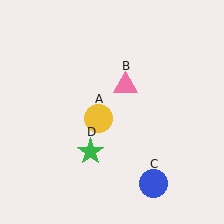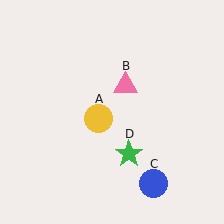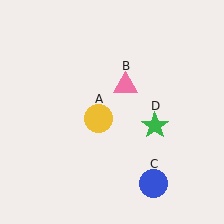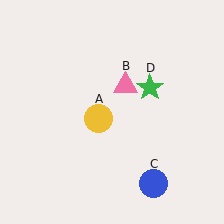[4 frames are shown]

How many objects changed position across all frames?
1 object changed position: green star (object D).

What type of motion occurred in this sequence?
The green star (object D) rotated counterclockwise around the center of the scene.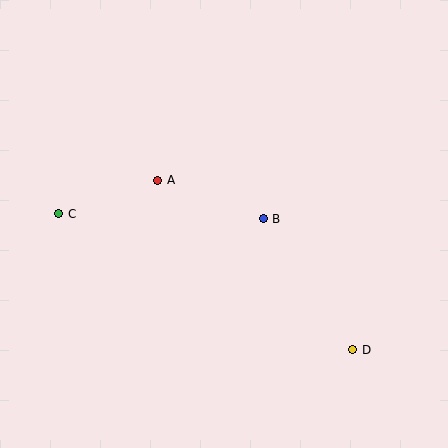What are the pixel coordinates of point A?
Point A is at (158, 180).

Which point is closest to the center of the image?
Point B at (263, 219) is closest to the center.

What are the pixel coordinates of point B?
Point B is at (263, 219).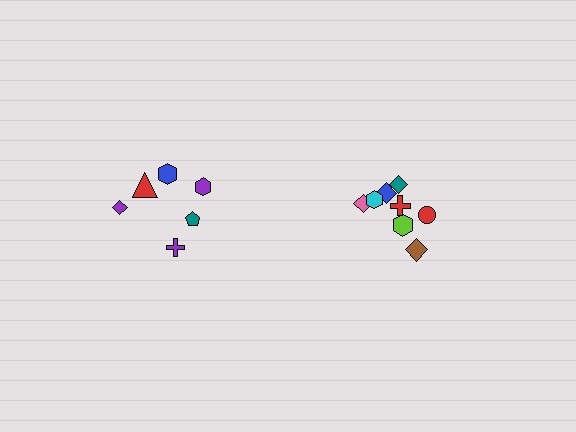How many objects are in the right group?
There are 8 objects.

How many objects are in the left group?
There are 6 objects.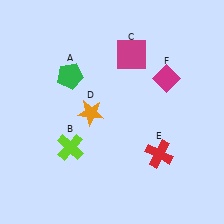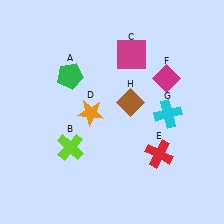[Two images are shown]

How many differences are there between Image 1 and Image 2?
There are 2 differences between the two images.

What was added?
A cyan cross (G), a brown diamond (H) were added in Image 2.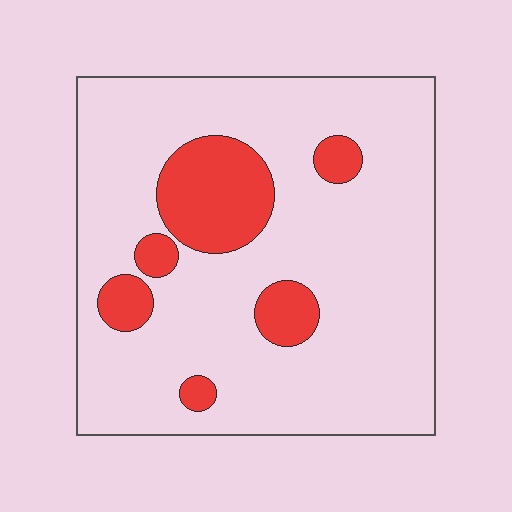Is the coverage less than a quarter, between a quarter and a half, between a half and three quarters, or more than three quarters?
Less than a quarter.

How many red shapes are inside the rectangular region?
6.